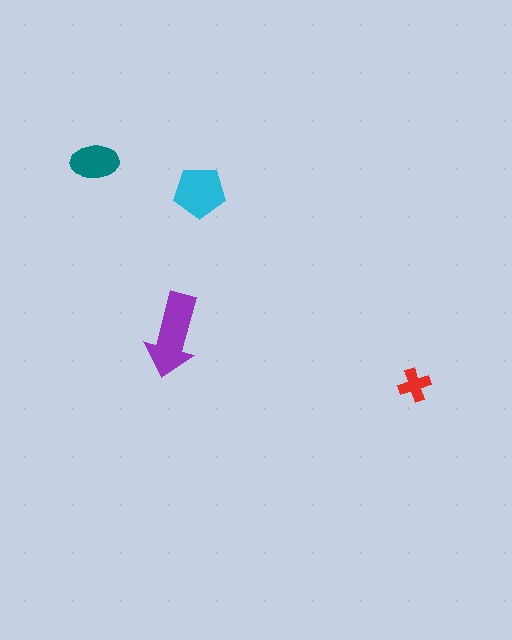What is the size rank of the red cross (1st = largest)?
4th.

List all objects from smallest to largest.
The red cross, the teal ellipse, the cyan pentagon, the purple arrow.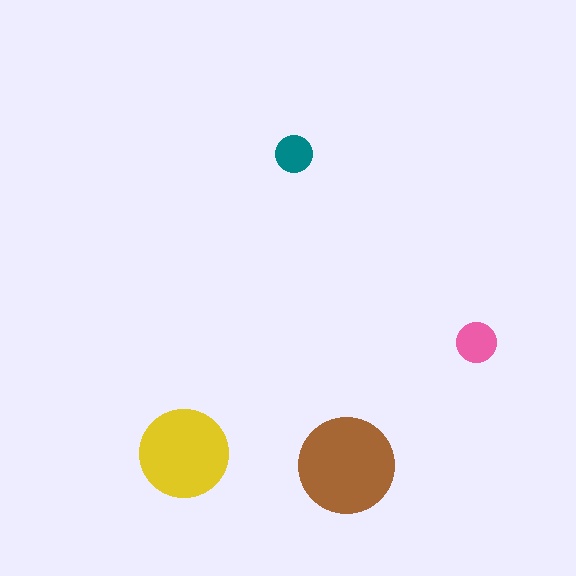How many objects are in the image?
There are 4 objects in the image.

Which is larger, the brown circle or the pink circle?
The brown one.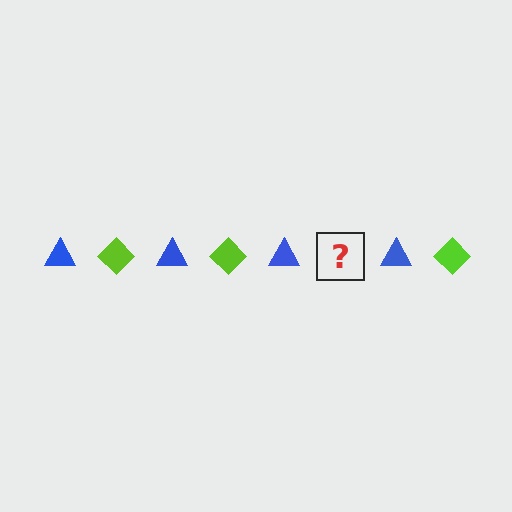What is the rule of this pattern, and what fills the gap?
The rule is that the pattern alternates between blue triangle and lime diamond. The gap should be filled with a lime diamond.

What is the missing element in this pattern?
The missing element is a lime diamond.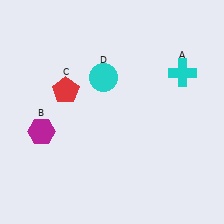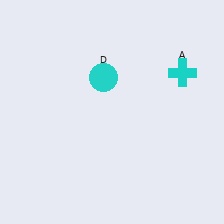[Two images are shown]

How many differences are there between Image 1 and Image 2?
There are 2 differences between the two images.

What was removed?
The magenta hexagon (B), the red pentagon (C) were removed in Image 2.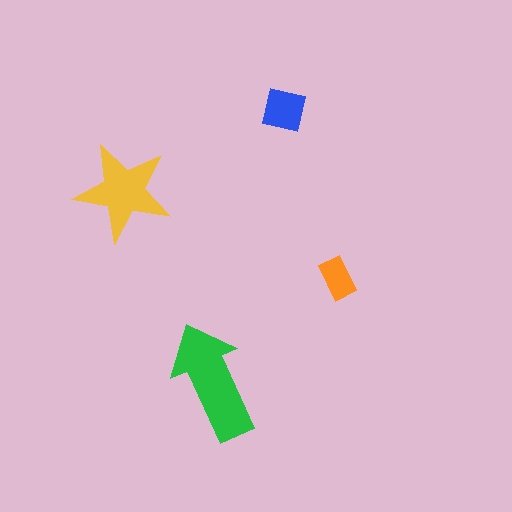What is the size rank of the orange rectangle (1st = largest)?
4th.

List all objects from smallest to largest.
The orange rectangle, the blue square, the yellow star, the green arrow.